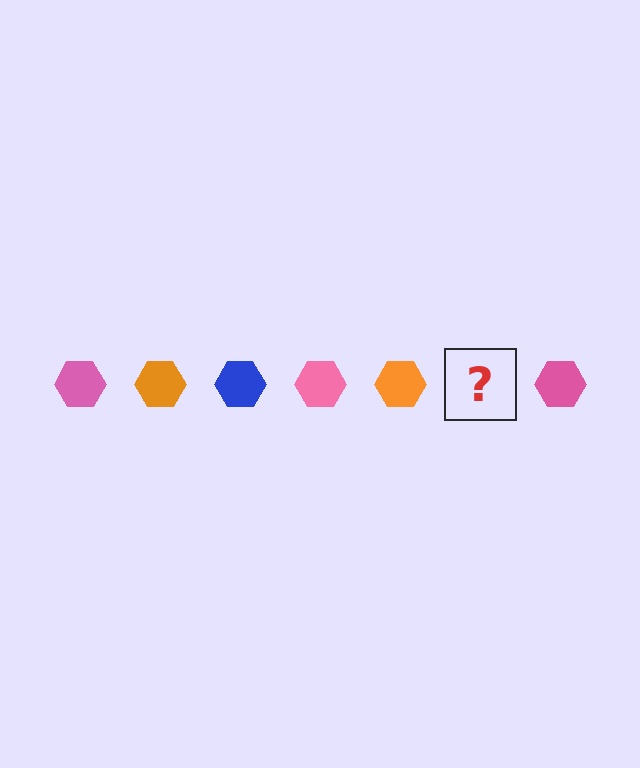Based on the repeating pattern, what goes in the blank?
The blank should be a blue hexagon.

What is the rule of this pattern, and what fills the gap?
The rule is that the pattern cycles through pink, orange, blue hexagons. The gap should be filled with a blue hexagon.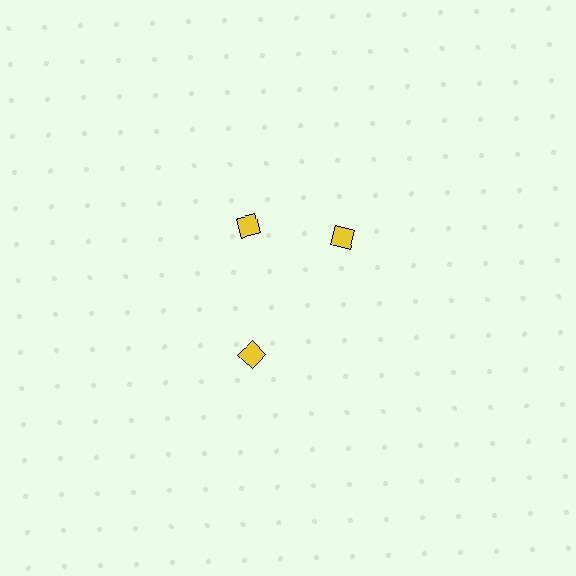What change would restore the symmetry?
The symmetry would be restored by rotating it back into even spacing with its neighbors so that all 3 diamonds sit at equal angles and equal distance from the center.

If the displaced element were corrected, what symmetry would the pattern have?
It would have 3-fold rotational symmetry — the pattern would map onto itself every 120 degrees.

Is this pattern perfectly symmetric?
No. The 3 yellow diamonds are arranged in a ring, but one element near the 3 o'clock position is rotated out of alignment along the ring, breaking the 3-fold rotational symmetry.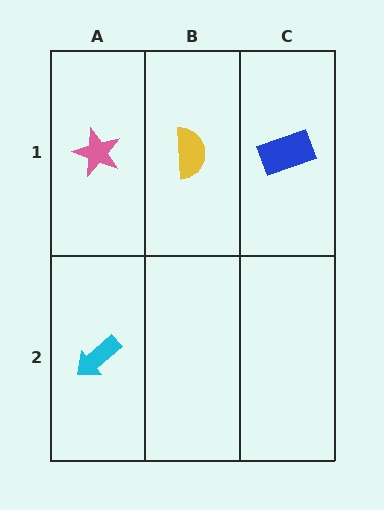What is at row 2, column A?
A cyan arrow.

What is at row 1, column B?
A yellow semicircle.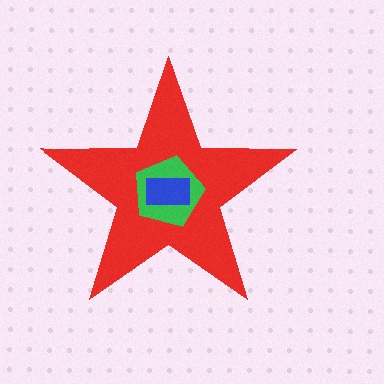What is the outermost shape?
The red star.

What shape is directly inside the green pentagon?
The blue rectangle.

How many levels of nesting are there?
3.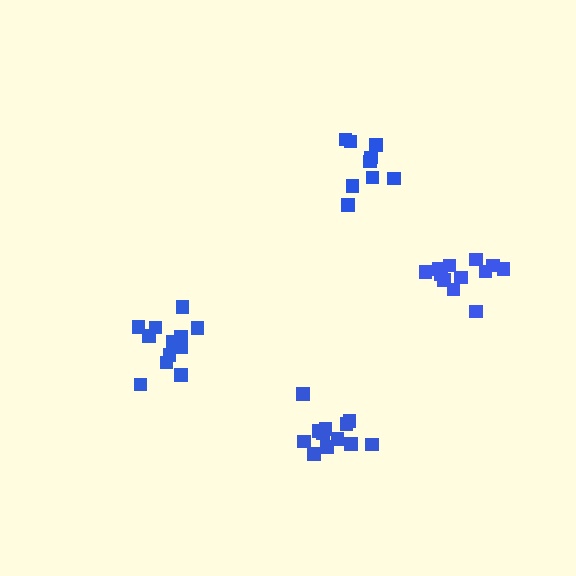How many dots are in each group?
Group 1: 12 dots, Group 2: 12 dots, Group 3: 9 dots, Group 4: 12 dots (45 total).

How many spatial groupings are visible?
There are 4 spatial groupings.